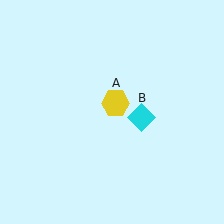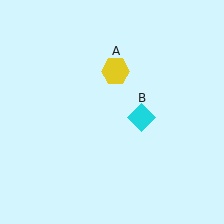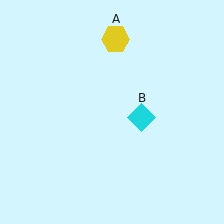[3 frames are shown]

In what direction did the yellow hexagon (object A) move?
The yellow hexagon (object A) moved up.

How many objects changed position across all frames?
1 object changed position: yellow hexagon (object A).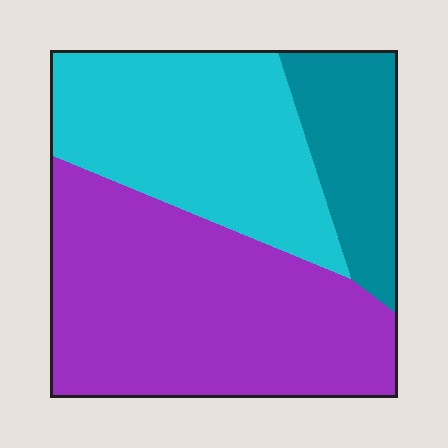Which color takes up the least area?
Teal, at roughly 15%.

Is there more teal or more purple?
Purple.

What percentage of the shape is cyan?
Cyan takes up about one third (1/3) of the shape.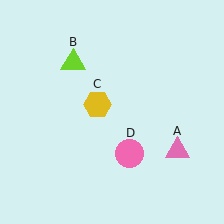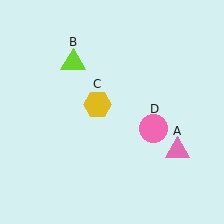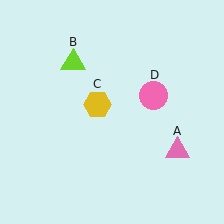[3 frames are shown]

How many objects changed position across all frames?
1 object changed position: pink circle (object D).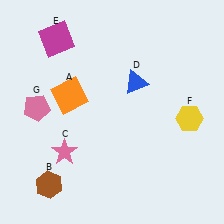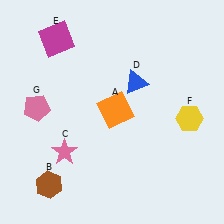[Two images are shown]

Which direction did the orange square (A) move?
The orange square (A) moved right.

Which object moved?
The orange square (A) moved right.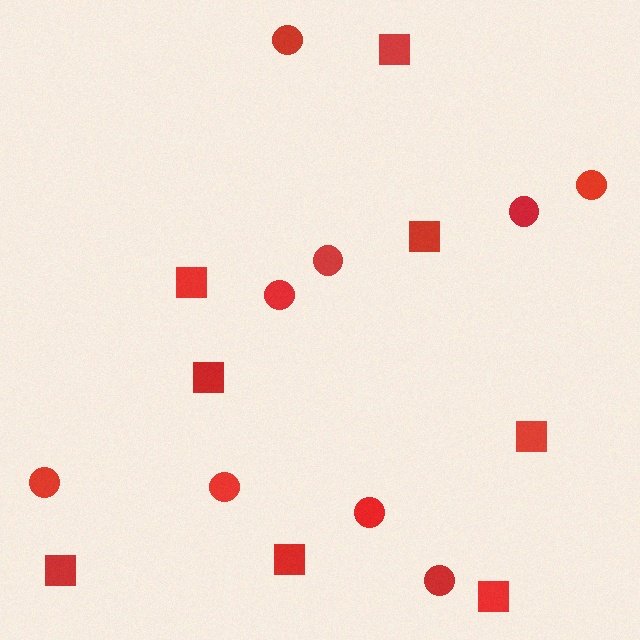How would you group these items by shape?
There are 2 groups: one group of squares (8) and one group of circles (9).